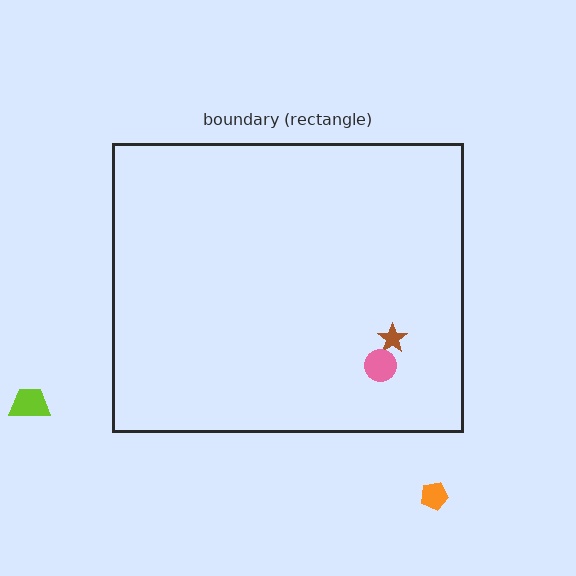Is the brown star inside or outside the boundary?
Inside.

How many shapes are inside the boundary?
2 inside, 2 outside.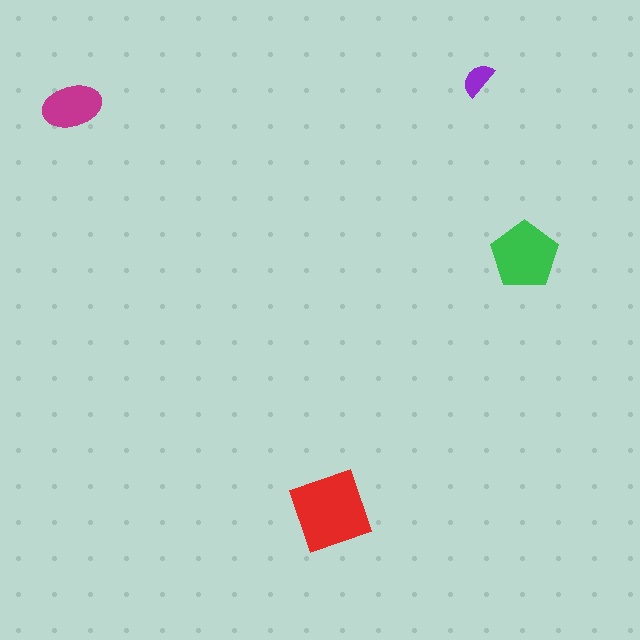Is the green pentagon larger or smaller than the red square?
Smaller.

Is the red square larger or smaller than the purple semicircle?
Larger.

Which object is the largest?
The red square.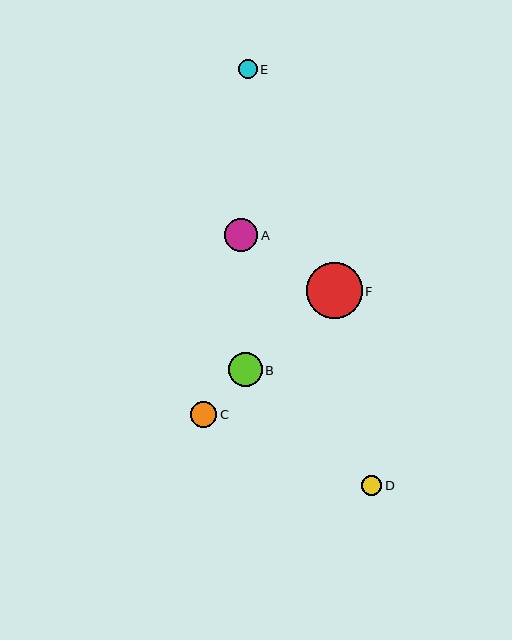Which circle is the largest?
Circle F is the largest with a size of approximately 56 pixels.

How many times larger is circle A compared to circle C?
Circle A is approximately 1.3 times the size of circle C.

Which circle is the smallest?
Circle E is the smallest with a size of approximately 19 pixels.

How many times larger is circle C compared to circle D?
Circle C is approximately 1.3 times the size of circle D.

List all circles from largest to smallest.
From largest to smallest: F, B, A, C, D, E.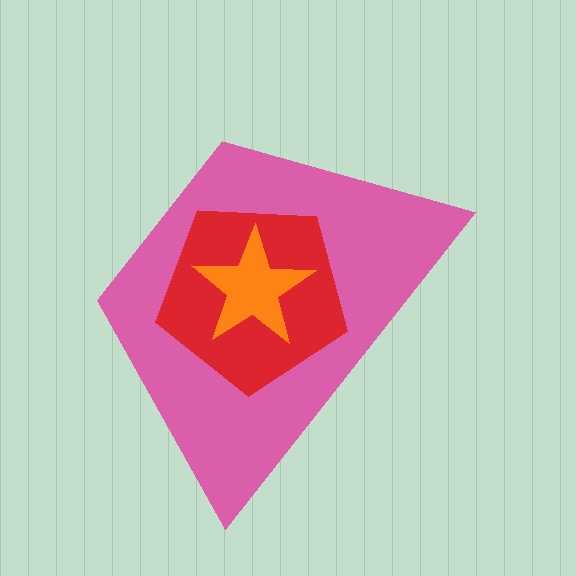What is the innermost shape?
The orange star.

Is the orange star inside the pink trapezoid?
Yes.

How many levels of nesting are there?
3.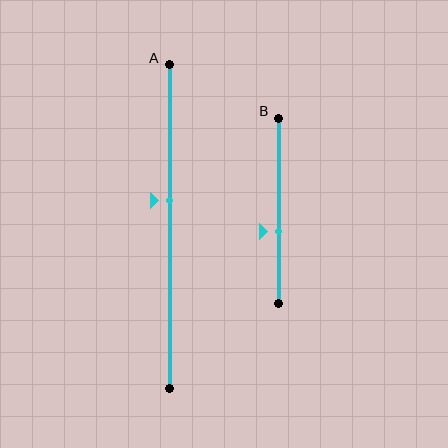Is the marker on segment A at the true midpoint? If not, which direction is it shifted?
No, the marker on segment A is shifted upward by about 8% of the segment length.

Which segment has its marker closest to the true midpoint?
Segment A has its marker closest to the true midpoint.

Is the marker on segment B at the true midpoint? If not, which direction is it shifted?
No, the marker on segment B is shifted downward by about 11% of the segment length.